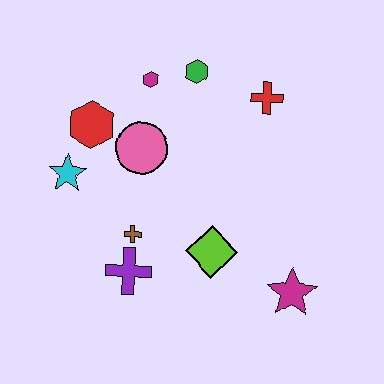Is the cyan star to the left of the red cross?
Yes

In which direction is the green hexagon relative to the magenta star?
The green hexagon is above the magenta star.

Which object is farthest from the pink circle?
The magenta star is farthest from the pink circle.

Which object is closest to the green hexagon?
The magenta hexagon is closest to the green hexagon.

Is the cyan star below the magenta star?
No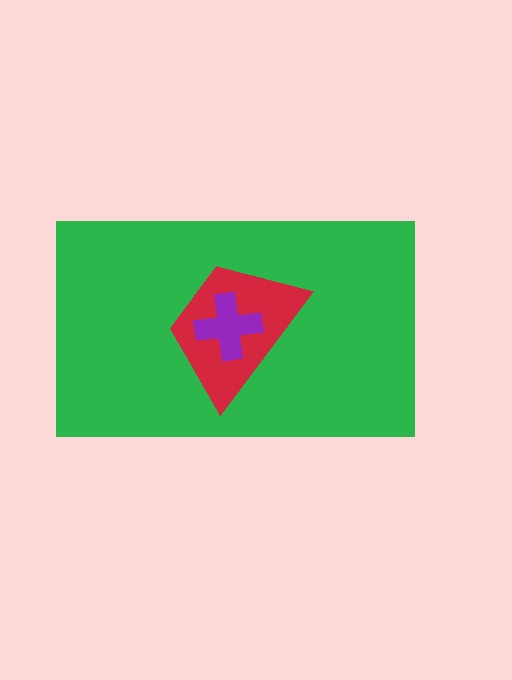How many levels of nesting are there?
3.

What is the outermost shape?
The green rectangle.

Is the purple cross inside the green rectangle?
Yes.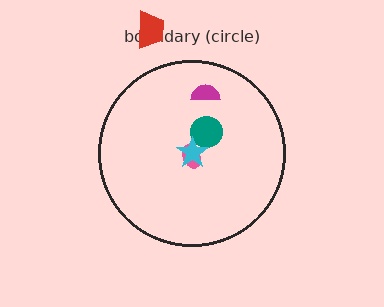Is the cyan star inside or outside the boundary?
Inside.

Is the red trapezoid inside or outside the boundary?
Outside.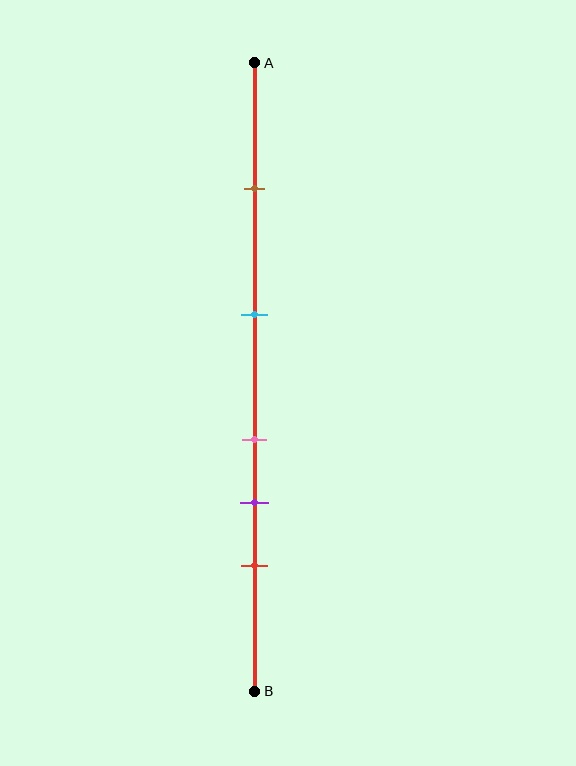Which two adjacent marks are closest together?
The pink and purple marks are the closest adjacent pair.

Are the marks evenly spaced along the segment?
No, the marks are not evenly spaced.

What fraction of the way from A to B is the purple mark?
The purple mark is approximately 70% (0.7) of the way from A to B.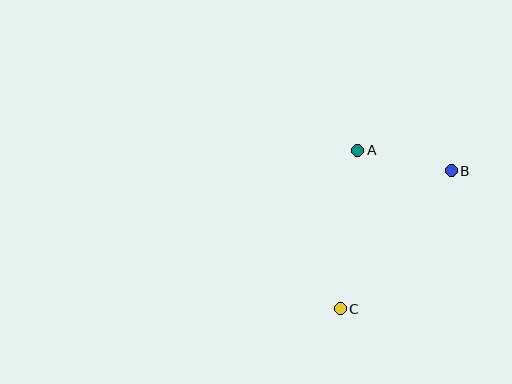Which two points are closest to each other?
Points A and B are closest to each other.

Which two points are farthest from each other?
Points B and C are farthest from each other.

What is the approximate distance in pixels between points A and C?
The distance between A and C is approximately 160 pixels.